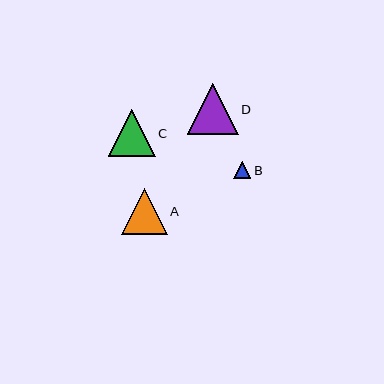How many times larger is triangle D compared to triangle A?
Triangle D is approximately 1.1 times the size of triangle A.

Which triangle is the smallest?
Triangle B is the smallest with a size of approximately 17 pixels.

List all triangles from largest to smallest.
From largest to smallest: D, C, A, B.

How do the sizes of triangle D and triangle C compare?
Triangle D and triangle C are approximately the same size.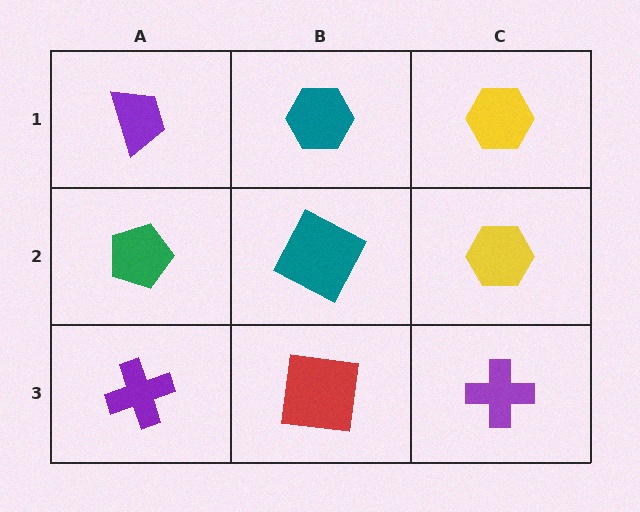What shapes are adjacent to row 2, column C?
A yellow hexagon (row 1, column C), a purple cross (row 3, column C), a teal square (row 2, column B).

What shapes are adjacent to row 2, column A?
A purple trapezoid (row 1, column A), a purple cross (row 3, column A), a teal square (row 2, column B).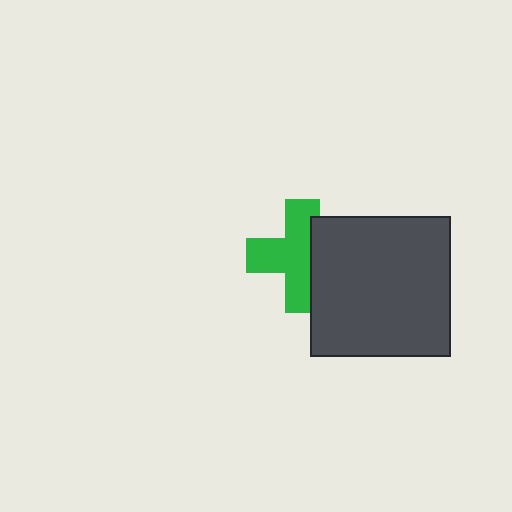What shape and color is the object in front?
The object in front is a dark gray square.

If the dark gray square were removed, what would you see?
You would see the complete green cross.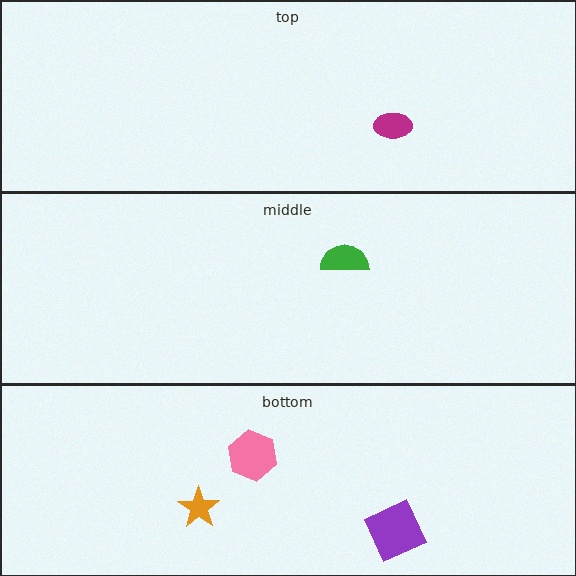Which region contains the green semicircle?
The middle region.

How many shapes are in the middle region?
1.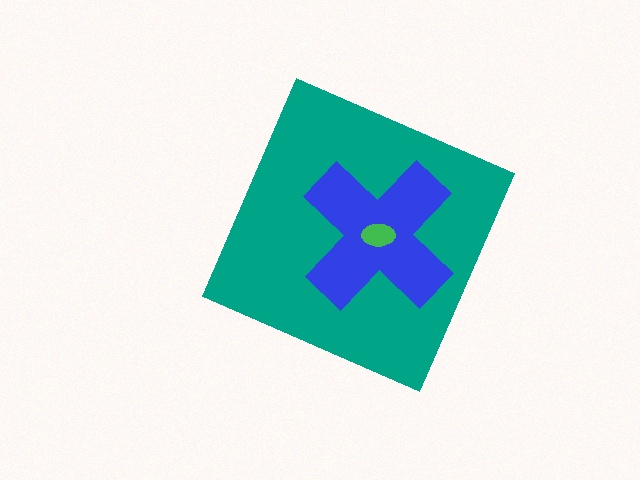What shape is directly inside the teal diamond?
The blue cross.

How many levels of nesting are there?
3.